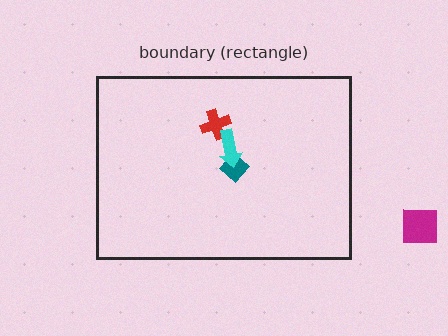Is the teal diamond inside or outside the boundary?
Inside.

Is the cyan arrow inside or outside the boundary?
Inside.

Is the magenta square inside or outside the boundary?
Outside.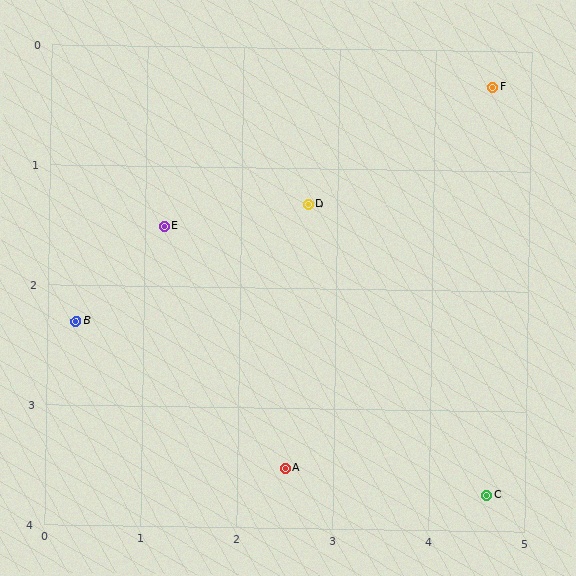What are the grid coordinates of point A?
Point A is at approximately (2.5, 3.5).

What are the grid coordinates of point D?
Point D is at approximately (2.7, 1.3).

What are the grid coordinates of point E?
Point E is at approximately (1.2, 1.5).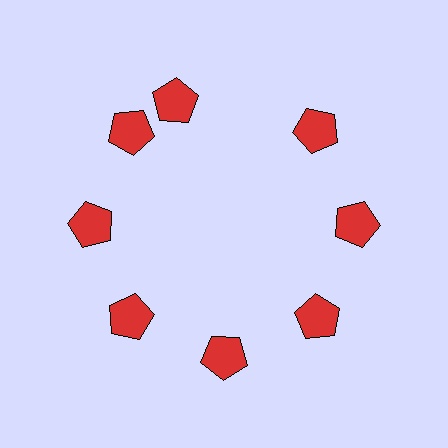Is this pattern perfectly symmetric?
No. The 8 red pentagons are arranged in a ring, but one element near the 12 o'clock position is rotated out of alignment along the ring, breaking the 8-fold rotational symmetry.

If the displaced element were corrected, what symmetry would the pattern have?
It would have 8-fold rotational symmetry — the pattern would map onto itself every 45 degrees.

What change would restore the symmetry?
The symmetry would be restored by rotating it back into even spacing with its neighbors so that all 8 pentagons sit at equal angles and equal distance from the center.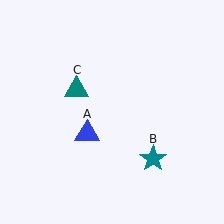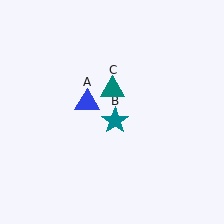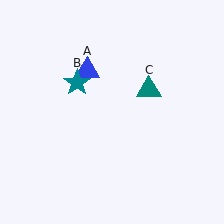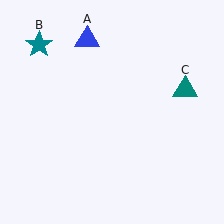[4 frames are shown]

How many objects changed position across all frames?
3 objects changed position: blue triangle (object A), teal star (object B), teal triangle (object C).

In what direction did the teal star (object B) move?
The teal star (object B) moved up and to the left.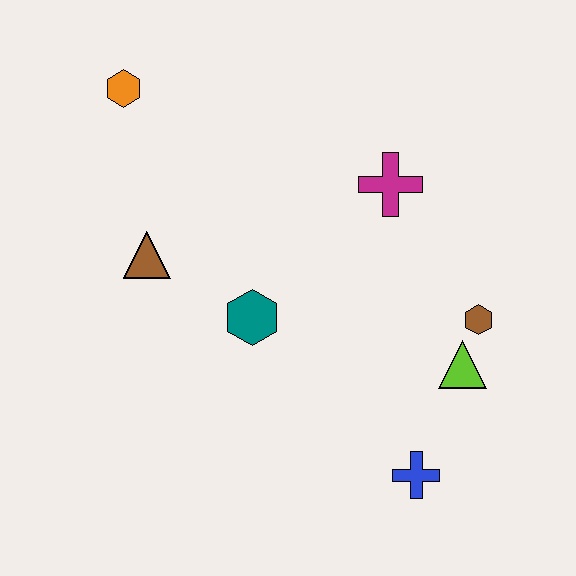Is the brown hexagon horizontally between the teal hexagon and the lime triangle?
No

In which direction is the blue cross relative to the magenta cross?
The blue cross is below the magenta cross.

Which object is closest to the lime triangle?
The brown hexagon is closest to the lime triangle.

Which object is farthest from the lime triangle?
The orange hexagon is farthest from the lime triangle.